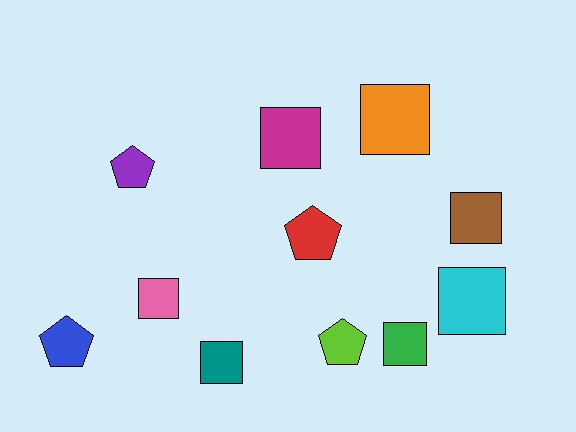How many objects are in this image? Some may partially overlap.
There are 11 objects.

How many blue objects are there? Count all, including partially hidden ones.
There is 1 blue object.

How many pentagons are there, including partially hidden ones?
There are 4 pentagons.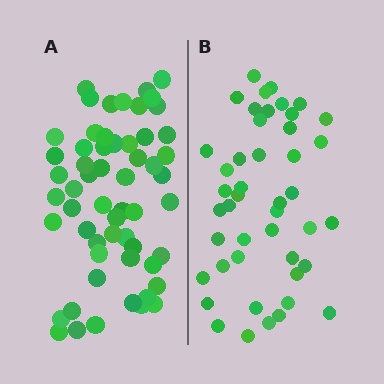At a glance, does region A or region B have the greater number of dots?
Region A (the left region) has more dots.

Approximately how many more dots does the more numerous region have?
Region A has roughly 12 or so more dots than region B.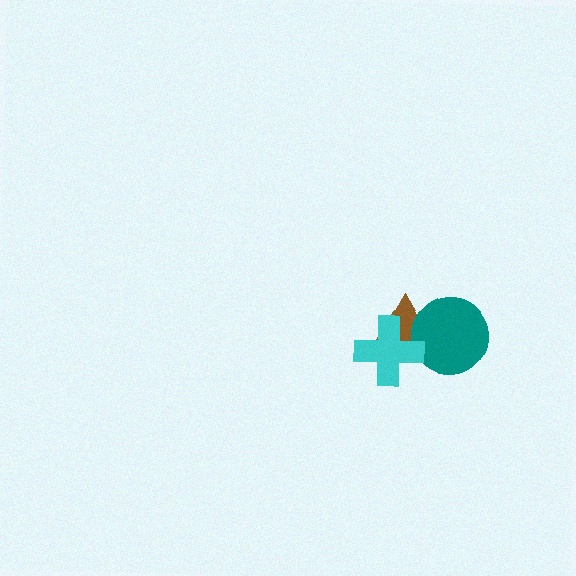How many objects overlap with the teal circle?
2 objects overlap with the teal circle.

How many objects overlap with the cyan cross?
2 objects overlap with the cyan cross.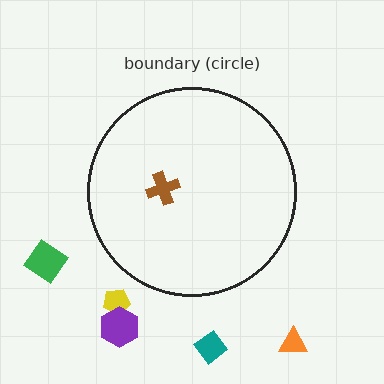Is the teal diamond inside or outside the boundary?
Outside.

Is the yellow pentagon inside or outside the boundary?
Outside.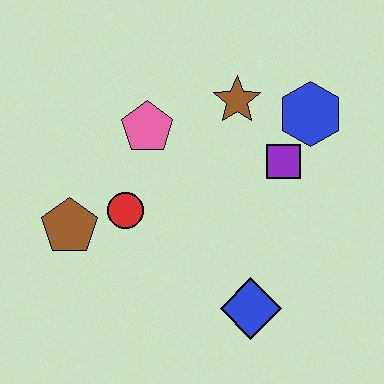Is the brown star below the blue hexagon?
No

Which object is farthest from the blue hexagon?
The brown pentagon is farthest from the blue hexagon.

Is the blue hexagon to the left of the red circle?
No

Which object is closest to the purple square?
The blue hexagon is closest to the purple square.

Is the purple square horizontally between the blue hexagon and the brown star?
Yes